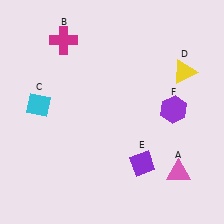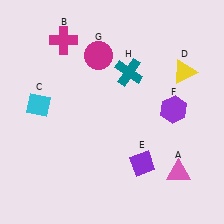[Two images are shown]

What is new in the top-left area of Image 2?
A magenta circle (G) was added in the top-left area of Image 2.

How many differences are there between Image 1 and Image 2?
There are 2 differences between the two images.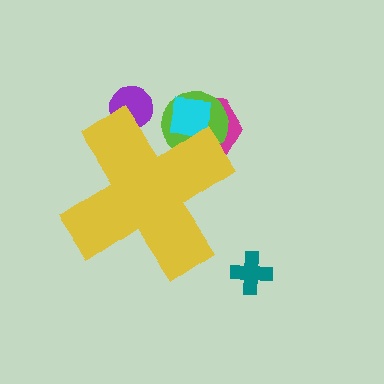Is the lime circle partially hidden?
Yes, the lime circle is partially hidden behind the yellow cross.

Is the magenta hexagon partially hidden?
Yes, the magenta hexagon is partially hidden behind the yellow cross.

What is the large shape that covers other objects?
A yellow cross.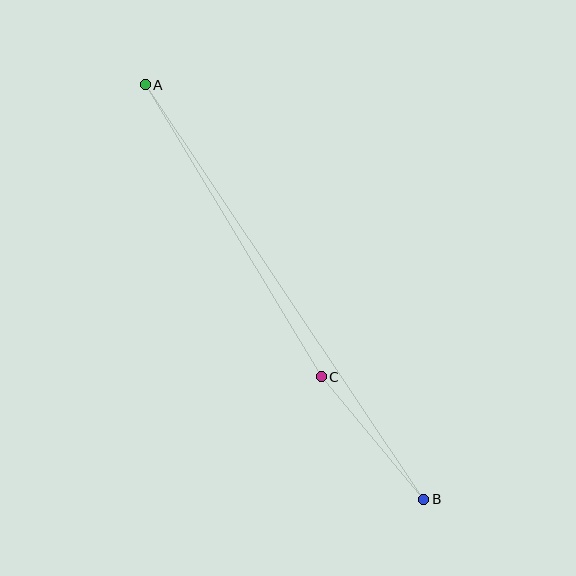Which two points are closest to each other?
Points B and C are closest to each other.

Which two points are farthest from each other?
Points A and B are farthest from each other.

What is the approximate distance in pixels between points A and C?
The distance between A and C is approximately 341 pixels.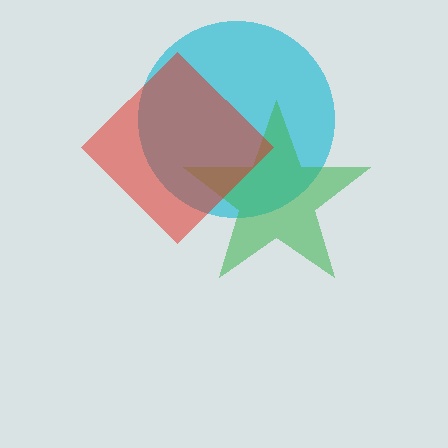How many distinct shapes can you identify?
There are 3 distinct shapes: a cyan circle, a green star, a red diamond.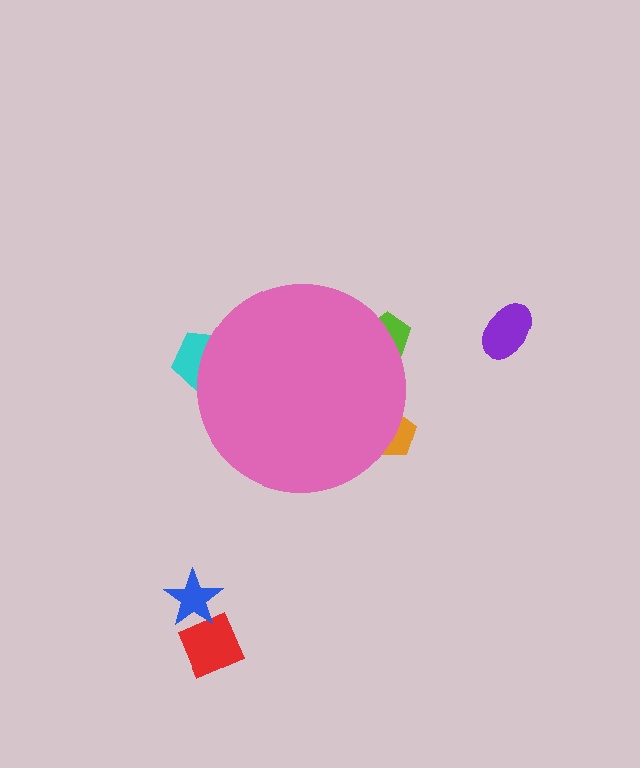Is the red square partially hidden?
No, the red square is fully visible.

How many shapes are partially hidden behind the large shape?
3 shapes are partially hidden.